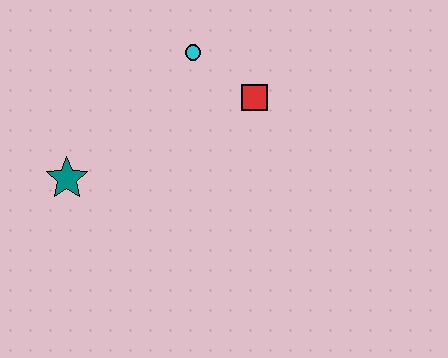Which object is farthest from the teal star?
The red square is farthest from the teal star.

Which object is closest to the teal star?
The cyan circle is closest to the teal star.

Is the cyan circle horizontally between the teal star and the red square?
Yes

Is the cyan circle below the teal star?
No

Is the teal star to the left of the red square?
Yes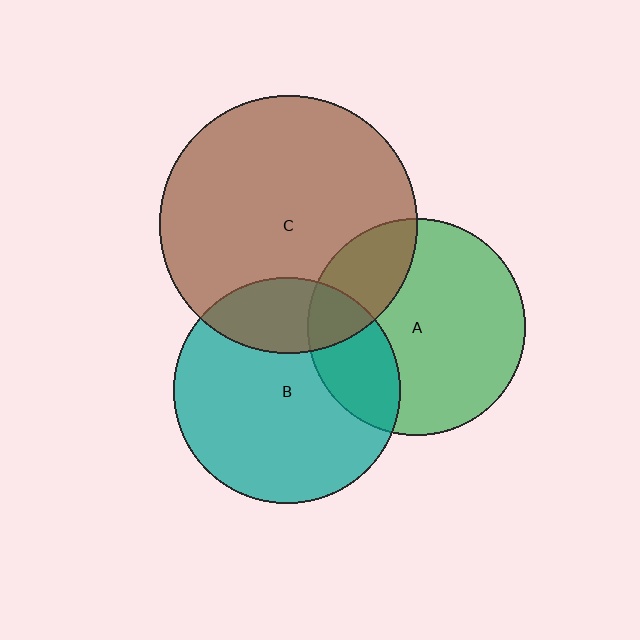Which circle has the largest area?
Circle C (brown).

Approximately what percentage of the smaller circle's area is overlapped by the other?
Approximately 25%.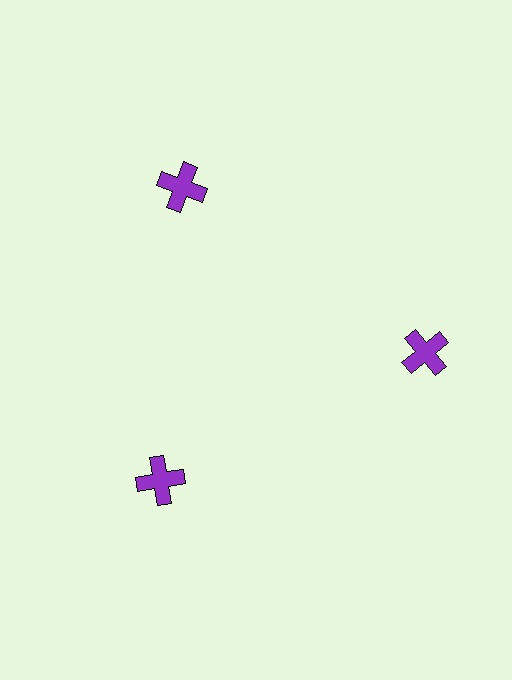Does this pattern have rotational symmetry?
Yes, this pattern has 3-fold rotational symmetry. It looks the same after rotating 120 degrees around the center.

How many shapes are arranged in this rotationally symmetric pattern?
There are 3 shapes, arranged in 3 groups of 1.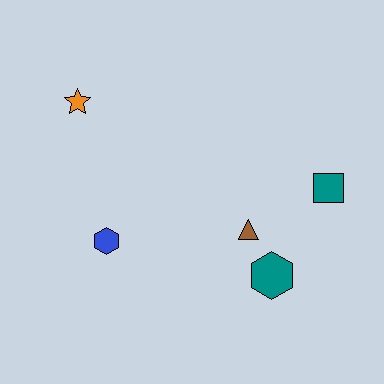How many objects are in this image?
There are 5 objects.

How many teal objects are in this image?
There are 2 teal objects.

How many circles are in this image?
There are no circles.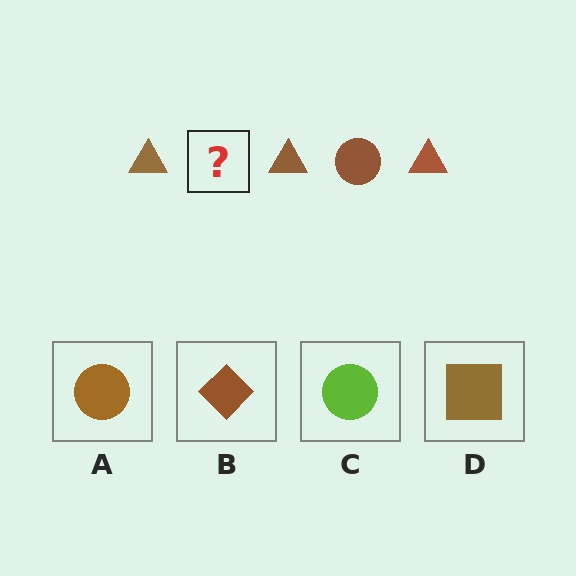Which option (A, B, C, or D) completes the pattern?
A.